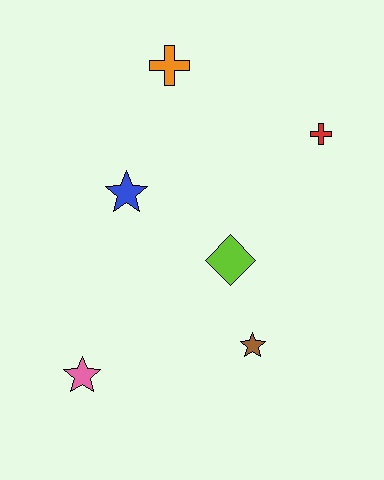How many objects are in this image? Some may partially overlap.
There are 6 objects.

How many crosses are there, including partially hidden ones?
There are 2 crosses.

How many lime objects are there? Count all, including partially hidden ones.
There is 1 lime object.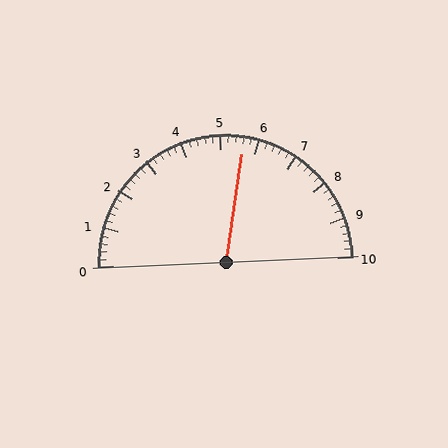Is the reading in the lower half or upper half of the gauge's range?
The reading is in the upper half of the range (0 to 10).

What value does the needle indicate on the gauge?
The needle indicates approximately 5.6.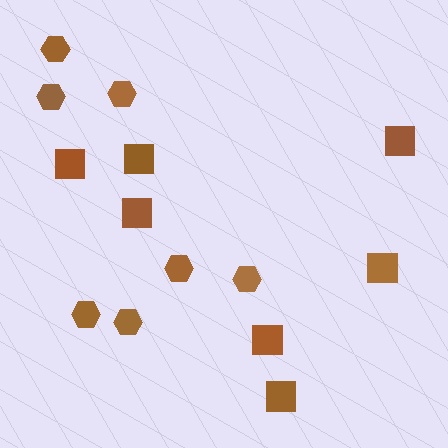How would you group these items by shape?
There are 2 groups: one group of squares (7) and one group of hexagons (7).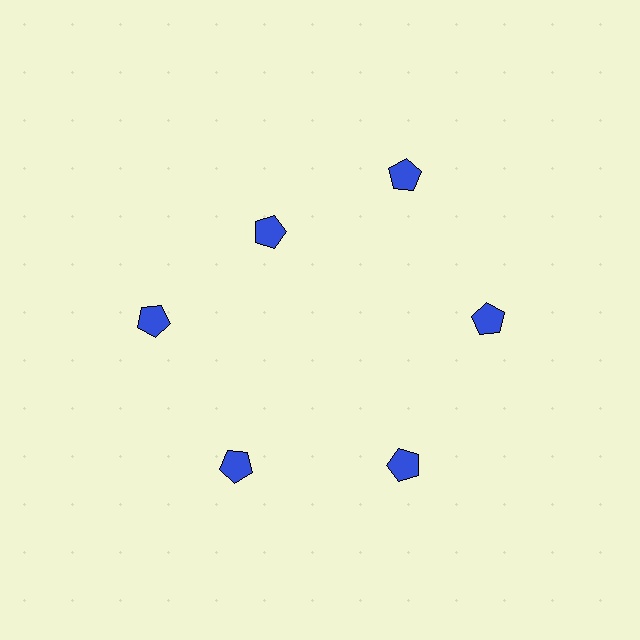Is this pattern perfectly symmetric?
No. The 6 blue pentagons are arranged in a ring, but one element near the 11 o'clock position is pulled inward toward the center, breaking the 6-fold rotational symmetry.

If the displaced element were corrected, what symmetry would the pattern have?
It would have 6-fold rotational symmetry — the pattern would map onto itself every 60 degrees.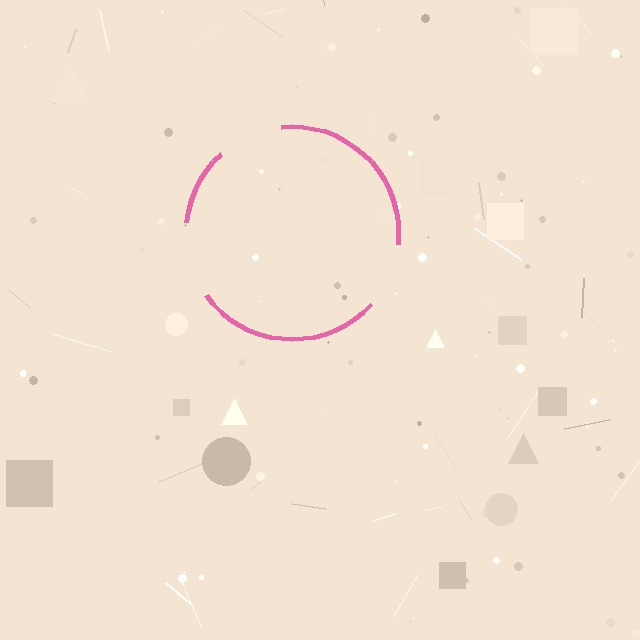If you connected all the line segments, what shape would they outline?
They would outline a circle.